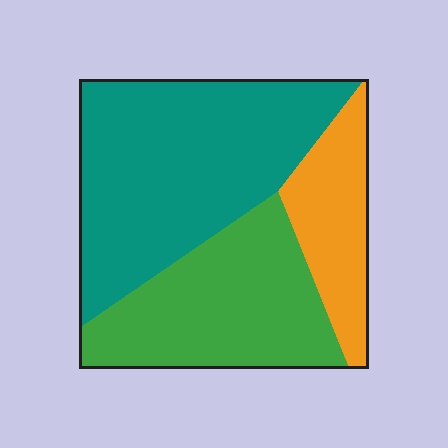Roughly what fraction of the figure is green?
Green covers around 35% of the figure.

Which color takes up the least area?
Orange, at roughly 20%.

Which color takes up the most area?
Teal, at roughly 50%.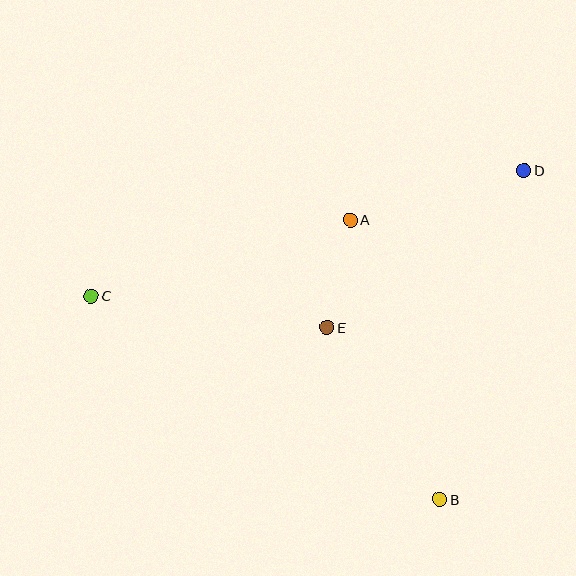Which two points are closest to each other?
Points A and E are closest to each other.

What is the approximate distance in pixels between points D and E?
The distance between D and E is approximately 252 pixels.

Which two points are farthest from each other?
Points C and D are farthest from each other.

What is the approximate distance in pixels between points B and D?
The distance between B and D is approximately 340 pixels.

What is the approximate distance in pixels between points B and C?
The distance between B and C is approximately 404 pixels.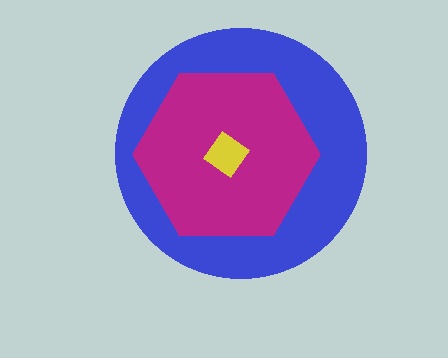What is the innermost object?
The yellow diamond.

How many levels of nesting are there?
3.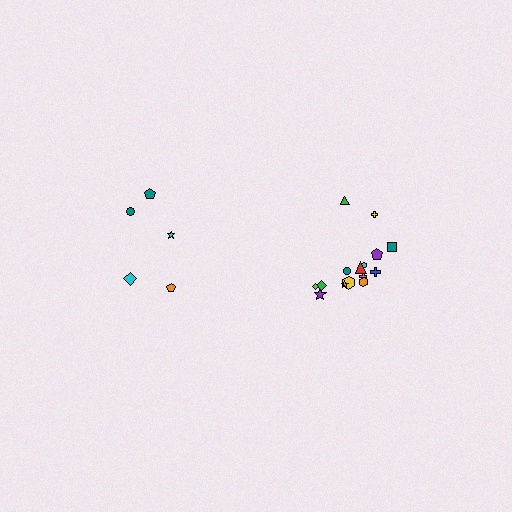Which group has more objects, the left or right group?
The right group.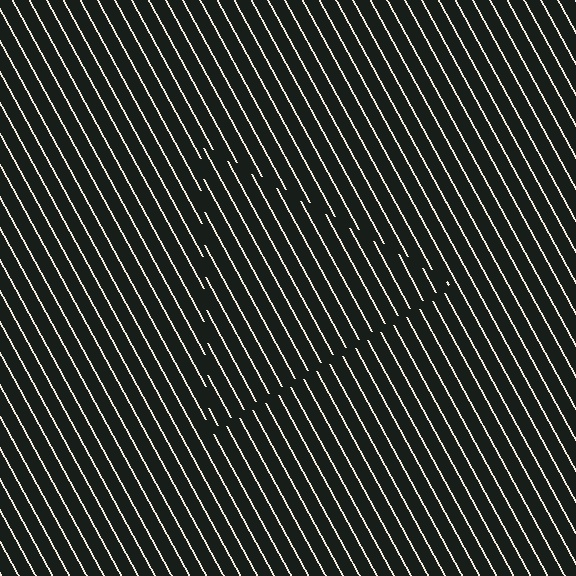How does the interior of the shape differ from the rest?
The interior of the shape contains the same grating, shifted by half a period — the contour is defined by the phase discontinuity where line-ends from the inner and outer gratings abut.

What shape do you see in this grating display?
An illusory triangle. The interior of the shape contains the same grating, shifted by half a period — the contour is defined by the phase discontinuity where line-ends from the inner and outer gratings abut.